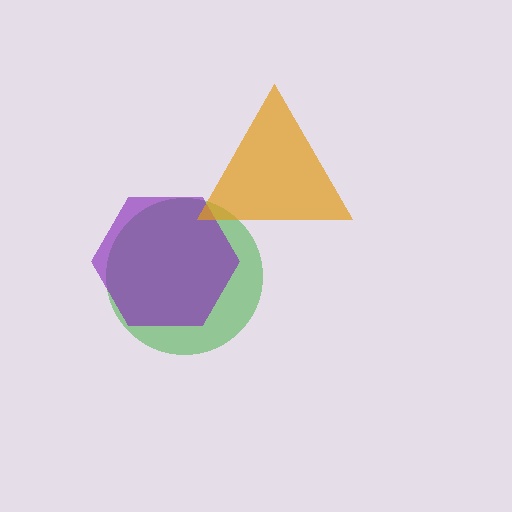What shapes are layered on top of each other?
The layered shapes are: a green circle, a purple hexagon, an orange triangle.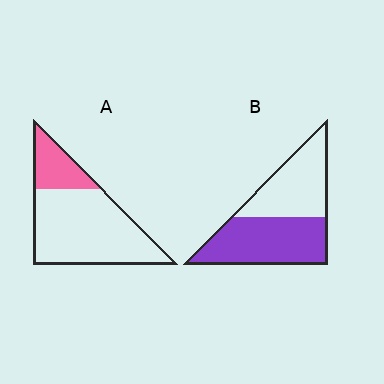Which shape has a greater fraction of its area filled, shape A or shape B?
Shape B.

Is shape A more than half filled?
No.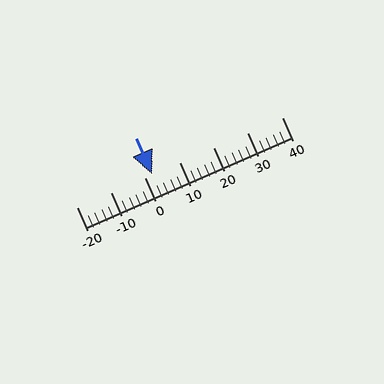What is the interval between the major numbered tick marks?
The major tick marks are spaced 10 units apart.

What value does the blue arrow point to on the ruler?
The blue arrow points to approximately 2.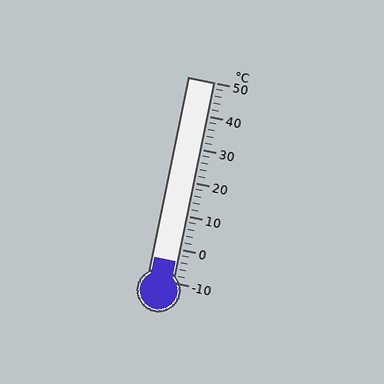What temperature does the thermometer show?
The thermometer shows approximately -4°C.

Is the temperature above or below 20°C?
The temperature is below 20°C.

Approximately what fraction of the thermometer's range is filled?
The thermometer is filled to approximately 10% of its range.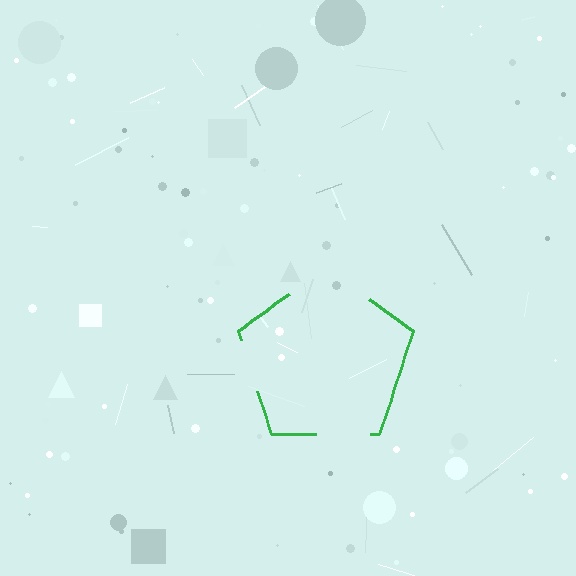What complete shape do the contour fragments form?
The contour fragments form a pentagon.